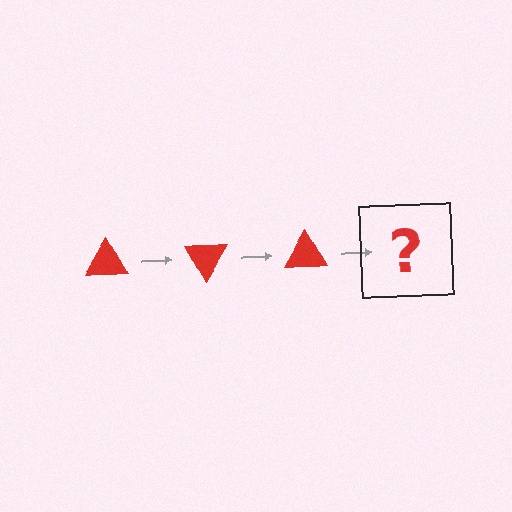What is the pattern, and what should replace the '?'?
The pattern is that the triangle rotates 60 degrees each step. The '?' should be a red triangle rotated 180 degrees.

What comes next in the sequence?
The next element should be a red triangle rotated 180 degrees.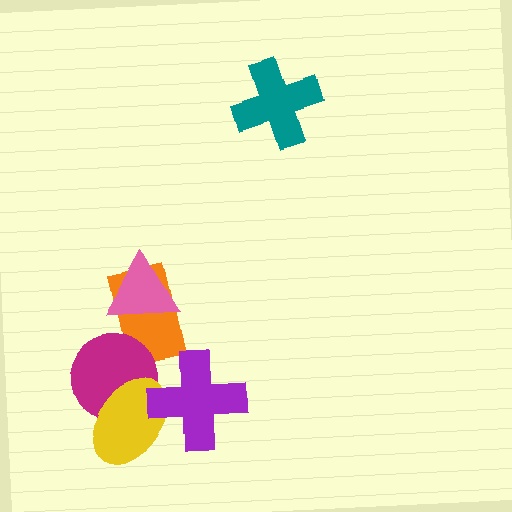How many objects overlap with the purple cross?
1 object overlaps with the purple cross.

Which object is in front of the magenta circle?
The yellow ellipse is in front of the magenta circle.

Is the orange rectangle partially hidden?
Yes, it is partially covered by another shape.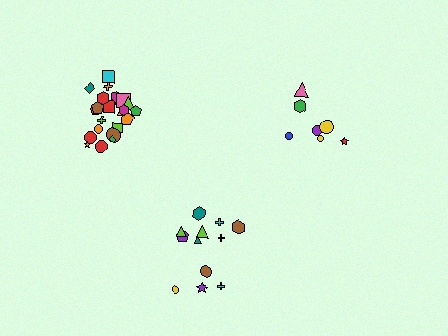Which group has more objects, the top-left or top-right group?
The top-left group.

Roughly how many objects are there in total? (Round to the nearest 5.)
Roughly 45 objects in total.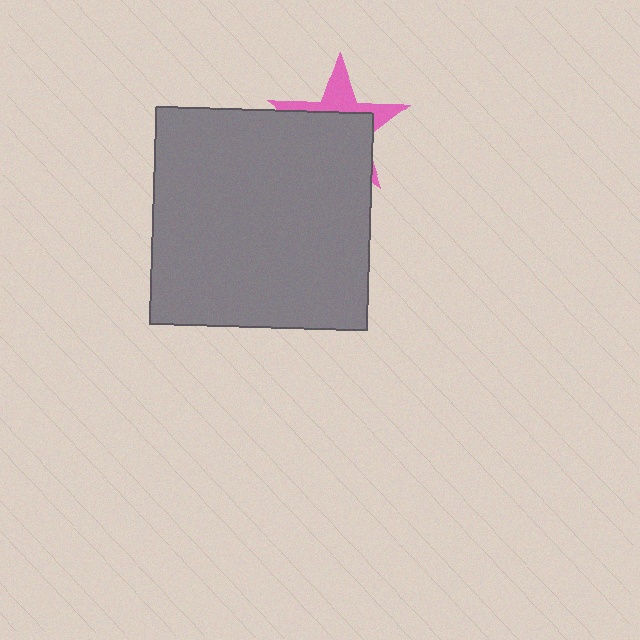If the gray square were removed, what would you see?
You would see the complete pink star.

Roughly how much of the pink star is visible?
A small part of it is visible (roughly 38%).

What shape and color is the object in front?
The object in front is a gray square.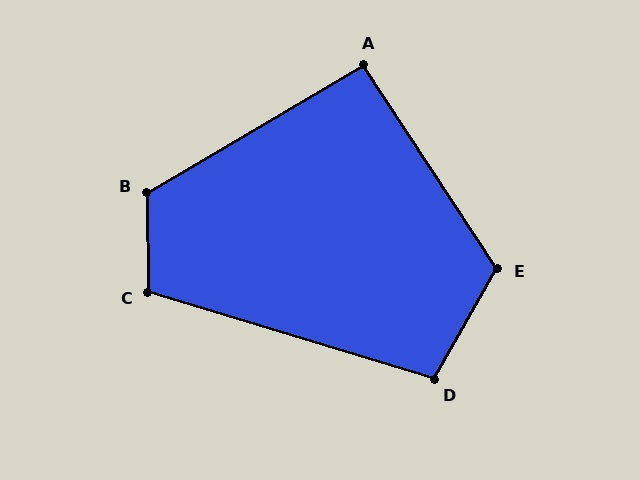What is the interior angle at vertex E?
Approximately 117 degrees (obtuse).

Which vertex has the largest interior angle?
B, at approximately 120 degrees.